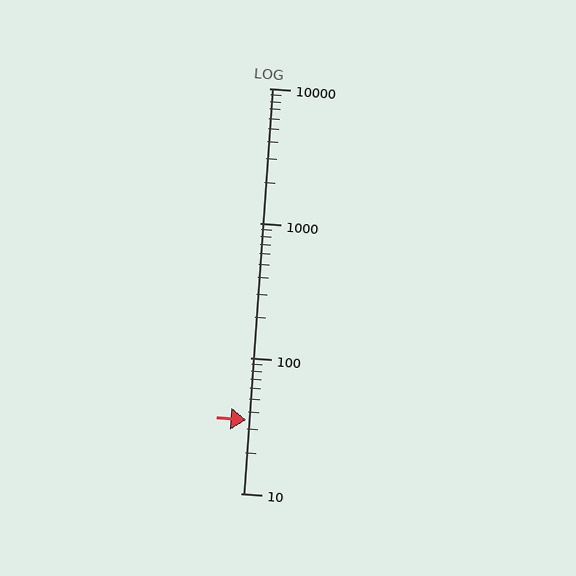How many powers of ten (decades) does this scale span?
The scale spans 3 decades, from 10 to 10000.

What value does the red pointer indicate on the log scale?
The pointer indicates approximately 35.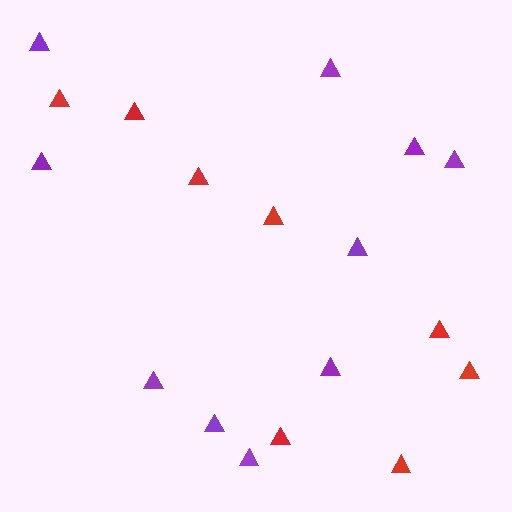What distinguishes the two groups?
There are 2 groups: one group of red triangles (8) and one group of purple triangles (10).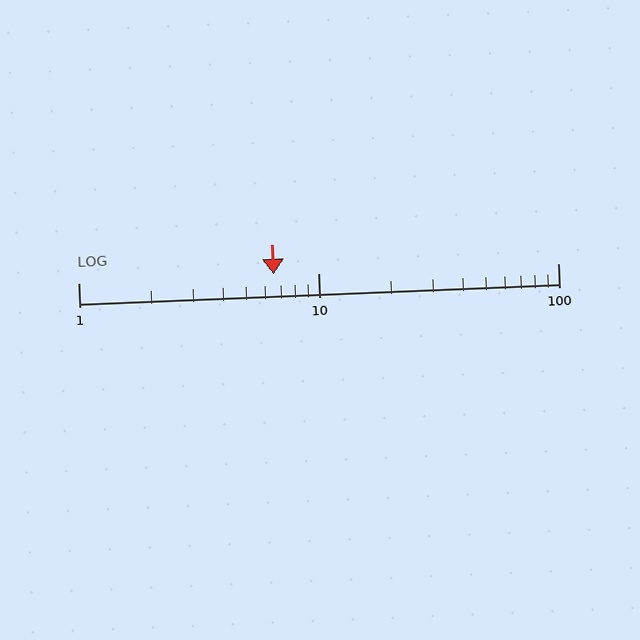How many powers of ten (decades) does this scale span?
The scale spans 2 decades, from 1 to 100.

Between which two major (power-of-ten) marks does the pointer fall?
The pointer is between 1 and 10.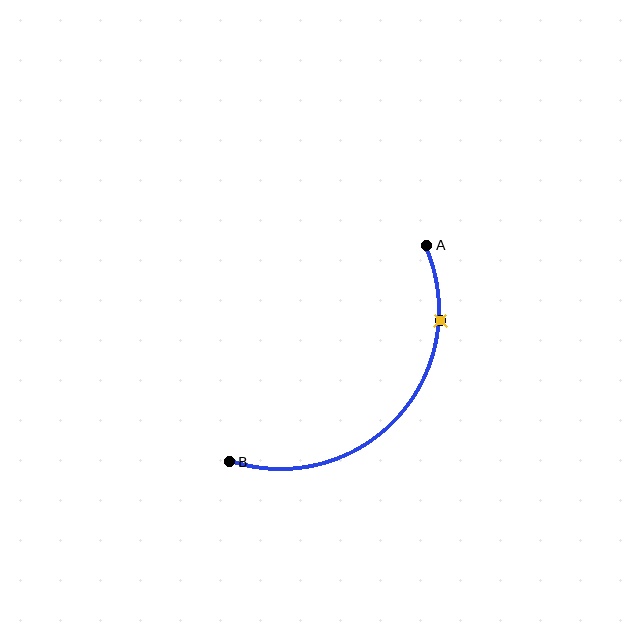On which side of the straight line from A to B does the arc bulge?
The arc bulges below and to the right of the straight line connecting A and B.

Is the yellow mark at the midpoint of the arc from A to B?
No. The yellow mark lies on the arc but is closer to endpoint A. The arc midpoint would be at the point on the curve equidistant along the arc from both A and B.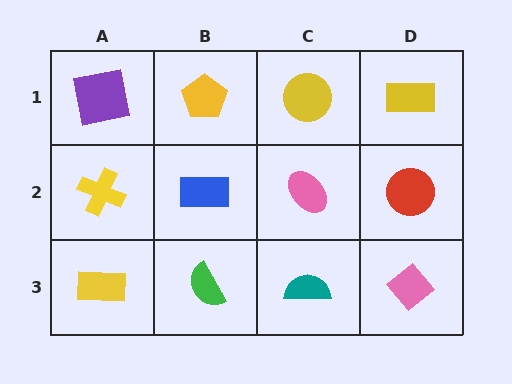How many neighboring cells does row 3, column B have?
3.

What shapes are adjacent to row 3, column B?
A blue rectangle (row 2, column B), a yellow rectangle (row 3, column A), a teal semicircle (row 3, column C).